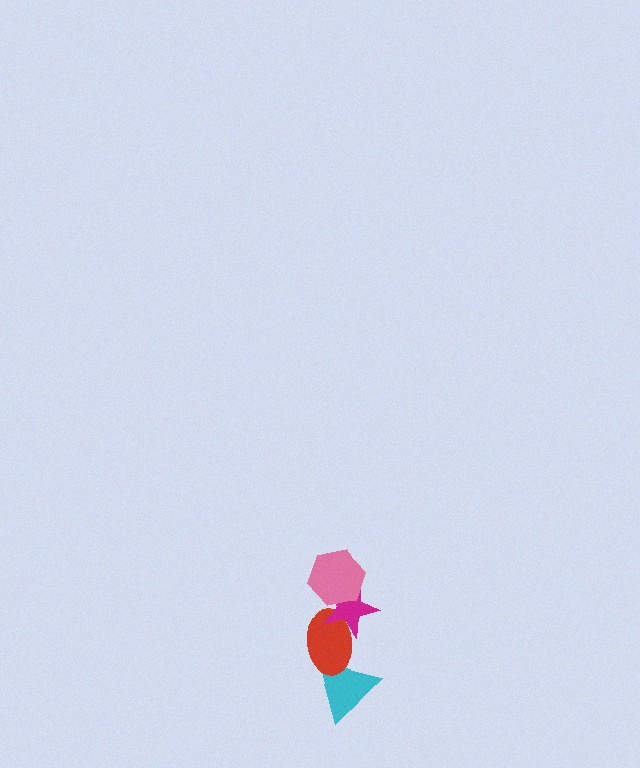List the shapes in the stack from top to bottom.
From top to bottom: the pink hexagon, the magenta star, the red ellipse, the cyan triangle.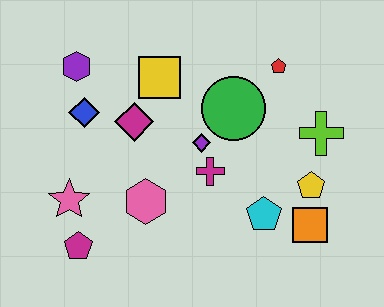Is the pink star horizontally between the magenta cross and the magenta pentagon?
No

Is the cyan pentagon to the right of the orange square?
No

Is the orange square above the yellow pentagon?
No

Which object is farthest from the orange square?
The purple hexagon is farthest from the orange square.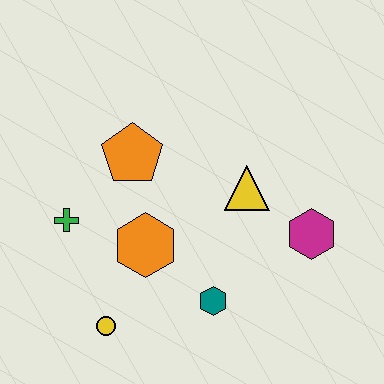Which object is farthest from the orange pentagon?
The magenta hexagon is farthest from the orange pentagon.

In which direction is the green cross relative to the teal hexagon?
The green cross is to the left of the teal hexagon.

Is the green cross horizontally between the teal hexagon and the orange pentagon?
No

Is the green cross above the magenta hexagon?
Yes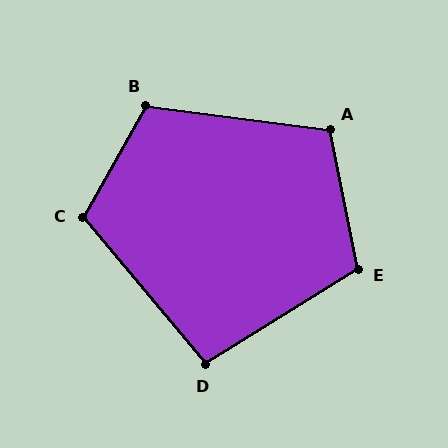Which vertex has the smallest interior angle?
D, at approximately 98 degrees.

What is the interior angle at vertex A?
Approximately 109 degrees (obtuse).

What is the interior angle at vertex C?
Approximately 110 degrees (obtuse).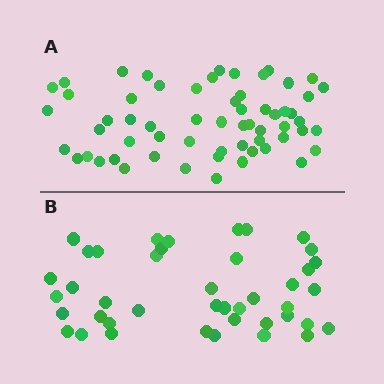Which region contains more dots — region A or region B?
Region A (the top region) has more dots.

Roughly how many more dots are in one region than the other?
Region A has approximately 20 more dots than region B.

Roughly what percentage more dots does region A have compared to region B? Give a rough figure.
About 45% more.